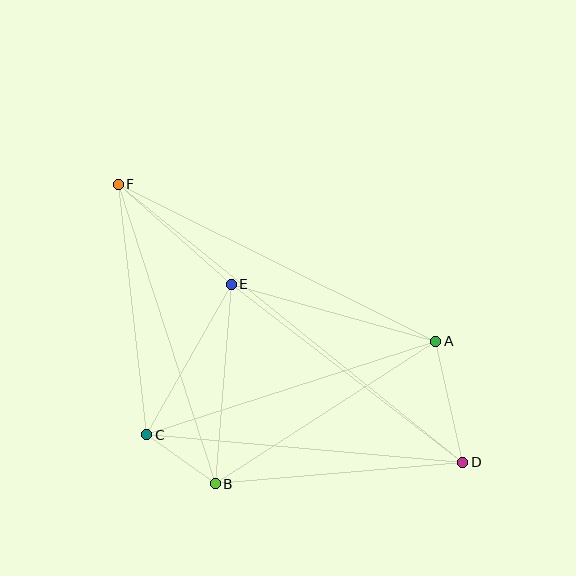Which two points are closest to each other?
Points B and C are closest to each other.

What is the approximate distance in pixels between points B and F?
The distance between B and F is approximately 315 pixels.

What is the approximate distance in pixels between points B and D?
The distance between B and D is approximately 249 pixels.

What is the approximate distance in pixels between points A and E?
The distance between A and E is approximately 212 pixels.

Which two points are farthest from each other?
Points D and F are farthest from each other.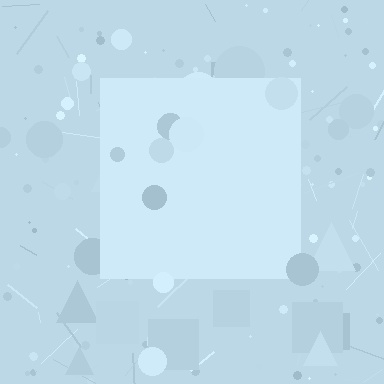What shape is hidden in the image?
A square is hidden in the image.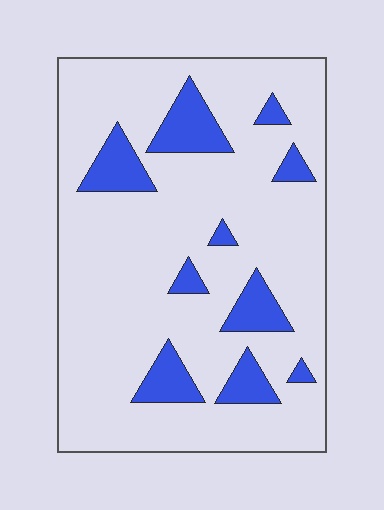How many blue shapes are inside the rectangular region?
10.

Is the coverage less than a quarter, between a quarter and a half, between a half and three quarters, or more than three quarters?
Less than a quarter.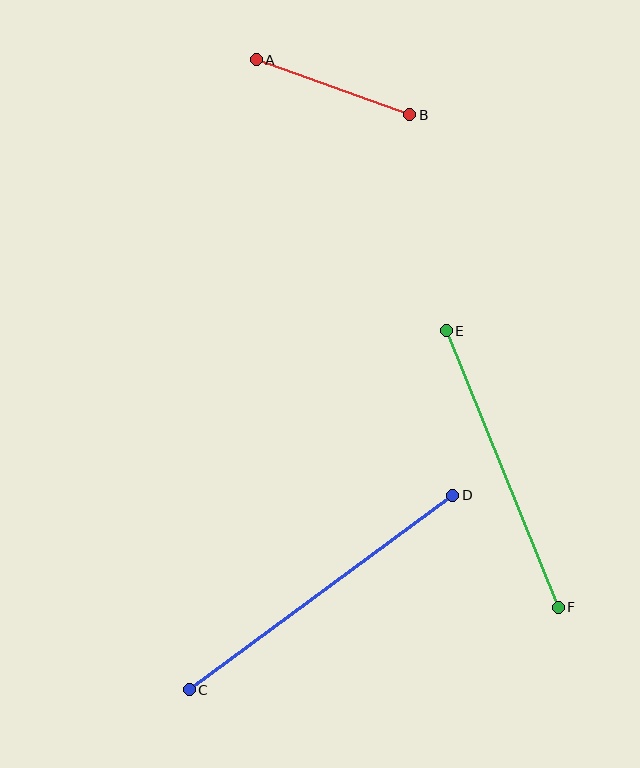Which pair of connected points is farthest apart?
Points C and D are farthest apart.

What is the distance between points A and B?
The distance is approximately 163 pixels.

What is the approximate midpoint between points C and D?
The midpoint is at approximately (321, 593) pixels.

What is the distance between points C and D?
The distance is approximately 328 pixels.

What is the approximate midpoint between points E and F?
The midpoint is at approximately (502, 469) pixels.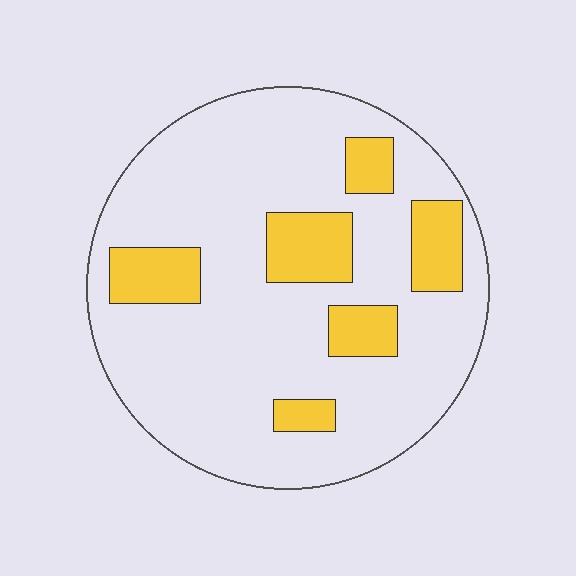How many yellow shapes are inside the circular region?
6.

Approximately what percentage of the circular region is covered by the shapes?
Approximately 20%.